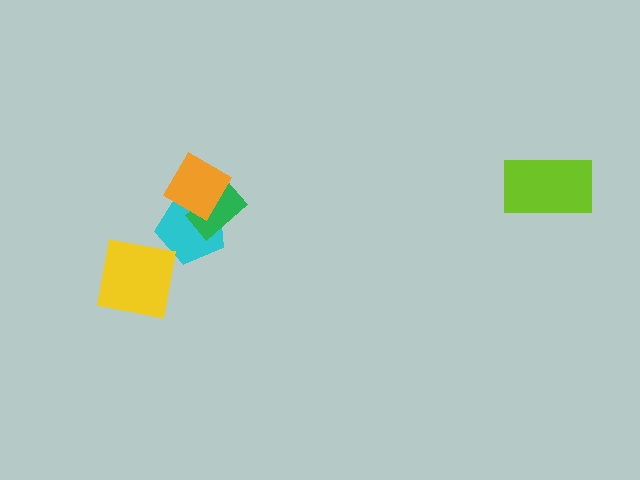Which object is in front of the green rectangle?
The orange diamond is in front of the green rectangle.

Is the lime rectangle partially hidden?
No, no other shape covers it.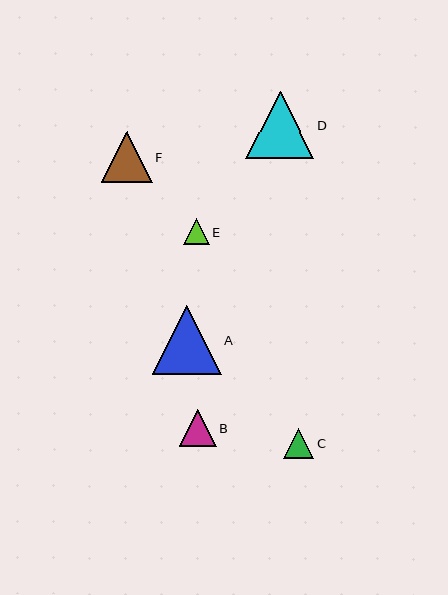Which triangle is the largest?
Triangle A is the largest with a size of approximately 69 pixels.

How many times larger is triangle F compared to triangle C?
Triangle F is approximately 1.7 times the size of triangle C.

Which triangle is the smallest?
Triangle E is the smallest with a size of approximately 26 pixels.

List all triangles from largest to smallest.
From largest to smallest: A, D, F, B, C, E.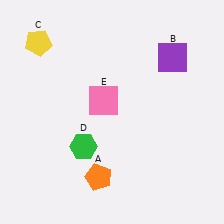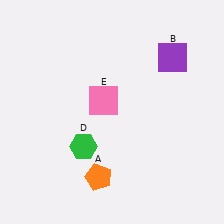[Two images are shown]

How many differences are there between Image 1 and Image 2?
There is 1 difference between the two images.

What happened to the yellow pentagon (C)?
The yellow pentagon (C) was removed in Image 2. It was in the top-left area of Image 1.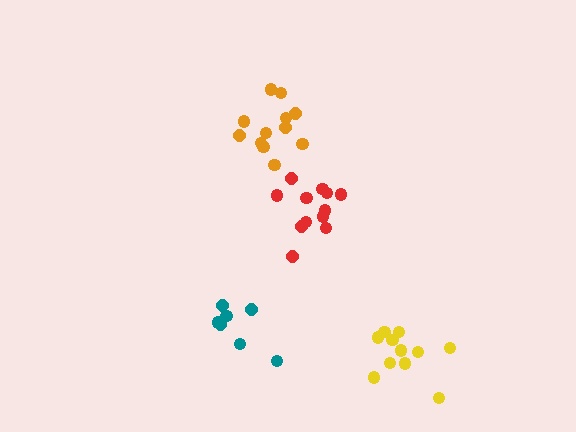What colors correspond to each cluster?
The clusters are colored: orange, red, teal, yellow.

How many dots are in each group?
Group 1: 12 dots, Group 2: 12 dots, Group 3: 7 dots, Group 4: 11 dots (42 total).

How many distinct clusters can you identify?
There are 4 distinct clusters.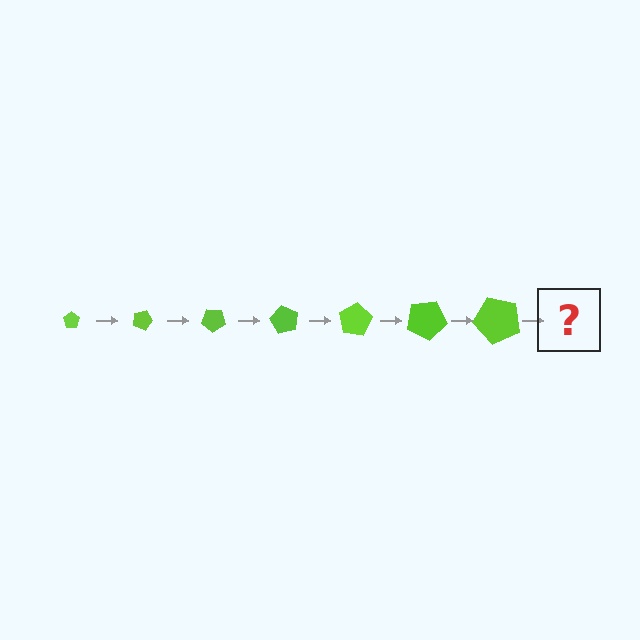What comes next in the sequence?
The next element should be a pentagon, larger than the previous one and rotated 140 degrees from the start.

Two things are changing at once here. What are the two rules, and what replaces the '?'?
The two rules are that the pentagon grows larger each step and it rotates 20 degrees each step. The '?' should be a pentagon, larger than the previous one and rotated 140 degrees from the start.